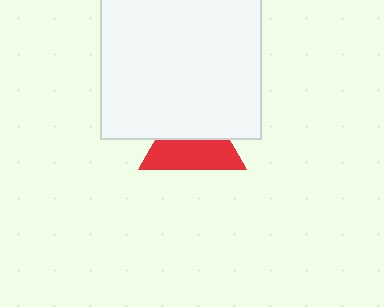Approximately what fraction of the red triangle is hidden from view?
Roughly 47% of the red triangle is hidden behind the white square.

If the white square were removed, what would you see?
You would see the complete red triangle.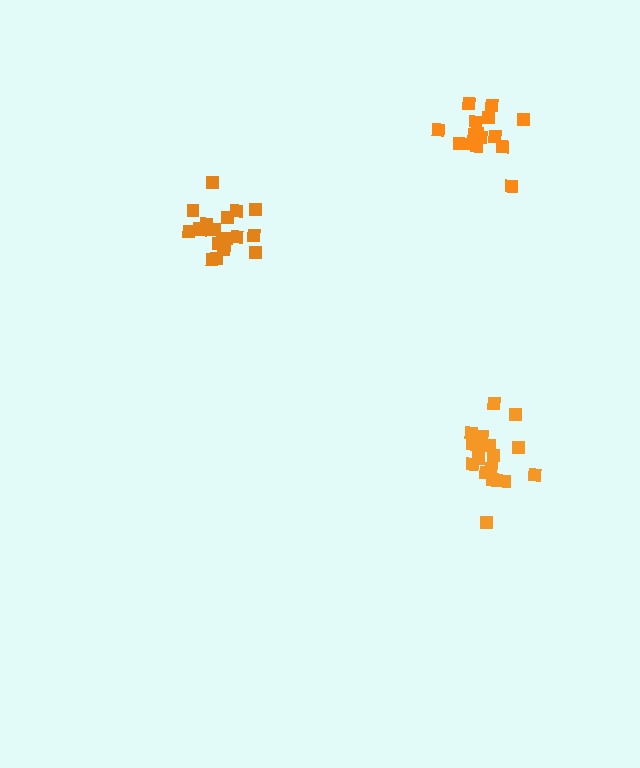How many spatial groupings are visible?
There are 3 spatial groupings.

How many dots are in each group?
Group 1: 20 dots, Group 2: 15 dots, Group 3: 20 dots (55 total).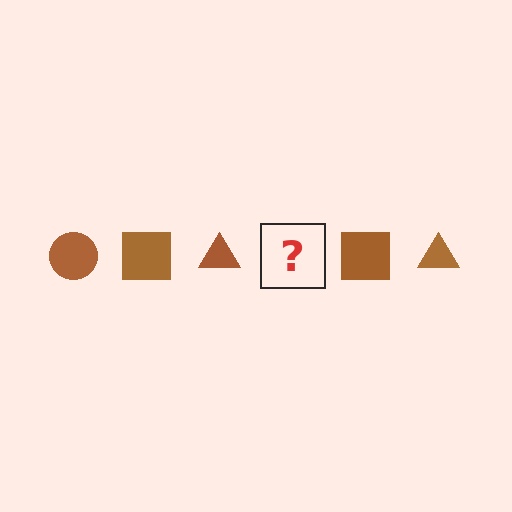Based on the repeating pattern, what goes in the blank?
The blank should be a brown circle.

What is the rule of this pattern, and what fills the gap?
The rule is that the pattern cycles through circle, square, triangle shapes in brown. The gap should be filled with a brown circle.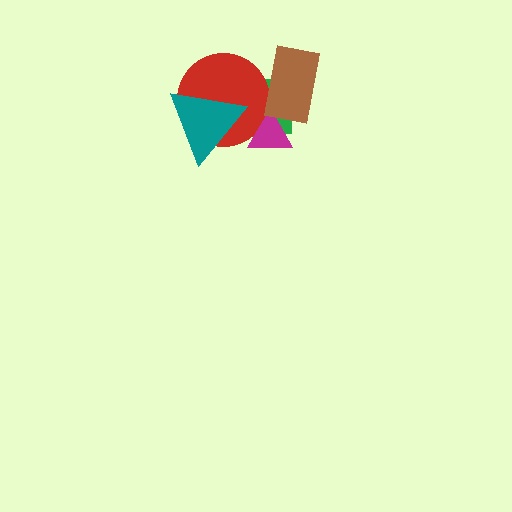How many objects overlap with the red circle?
4 objects overlap with the red circle.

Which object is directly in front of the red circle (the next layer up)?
The magenta triangle is directly in front of the red circle.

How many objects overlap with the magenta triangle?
3 objects overlap with the magenta triangle.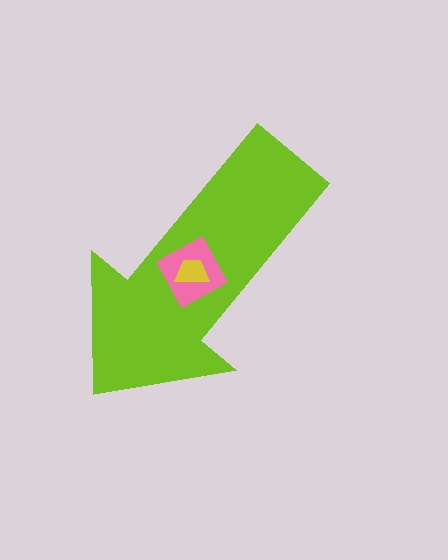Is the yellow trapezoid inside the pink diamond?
Yes.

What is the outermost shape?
The lime arrow.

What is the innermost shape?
The yellow trapezoid.